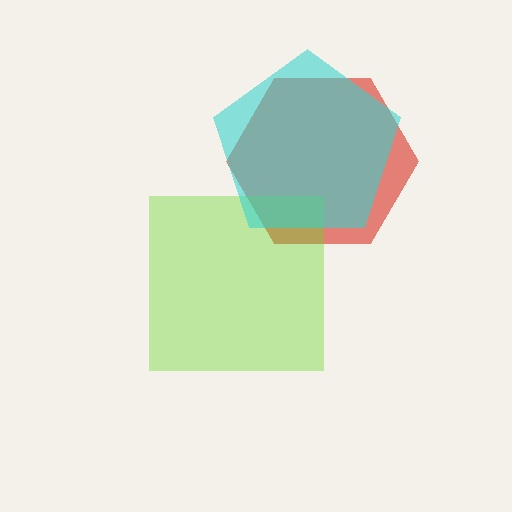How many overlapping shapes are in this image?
There are 3 overlapping shapes in the image.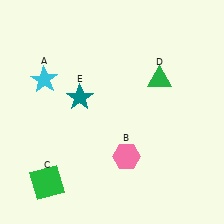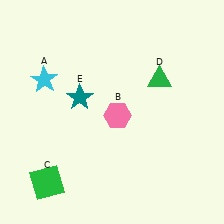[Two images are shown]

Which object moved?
The pink hexagon (B) moved up.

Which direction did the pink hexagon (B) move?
The pink hexagon (B) moved up.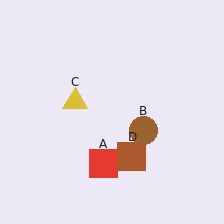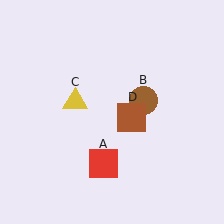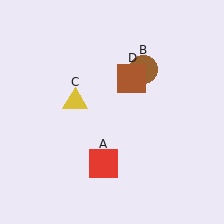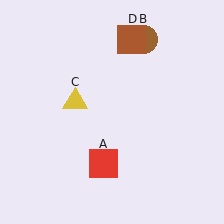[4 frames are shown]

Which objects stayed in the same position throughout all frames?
Red square (object A) and yellow triangle (object C) remained stationary.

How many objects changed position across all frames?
2 objects changed position: brown circle (object B), brown square (object D).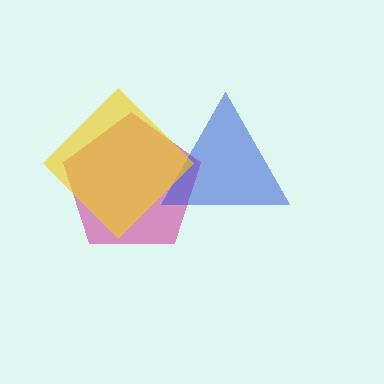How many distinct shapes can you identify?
There are 3 distinct shapes: a magenta pentagon, a blue triangle, a yellow diamond.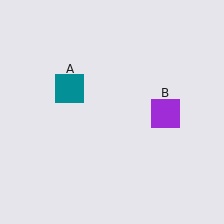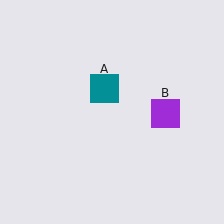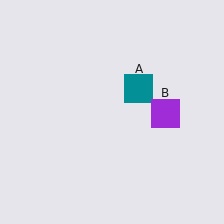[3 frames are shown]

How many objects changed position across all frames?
1 object changed position: teal square (object A).